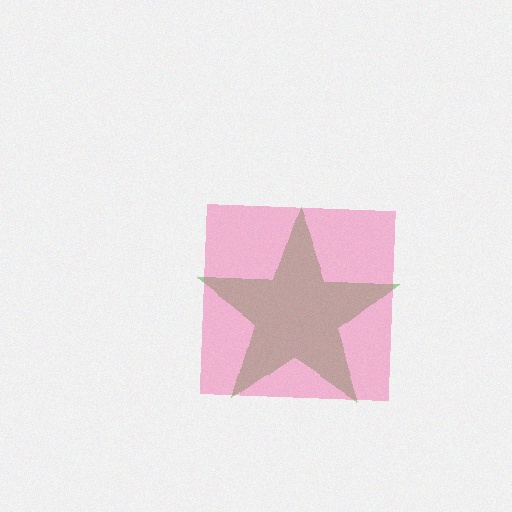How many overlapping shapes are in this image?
There are 2 overlapping shapes in the image.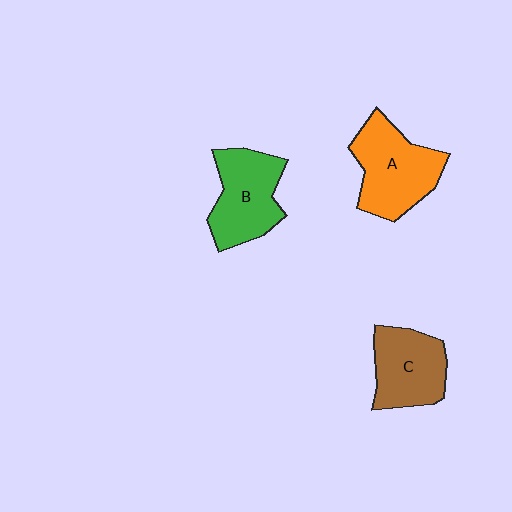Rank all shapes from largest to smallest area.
From largest to smallest: A (orange), B (green), C (brown).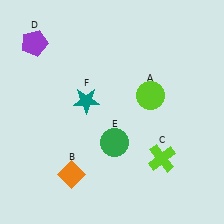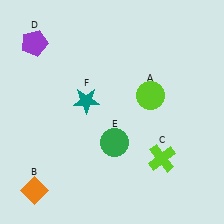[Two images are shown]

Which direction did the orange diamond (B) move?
The orange diamond (B) moved left.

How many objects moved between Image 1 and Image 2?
1 object moved between the two images.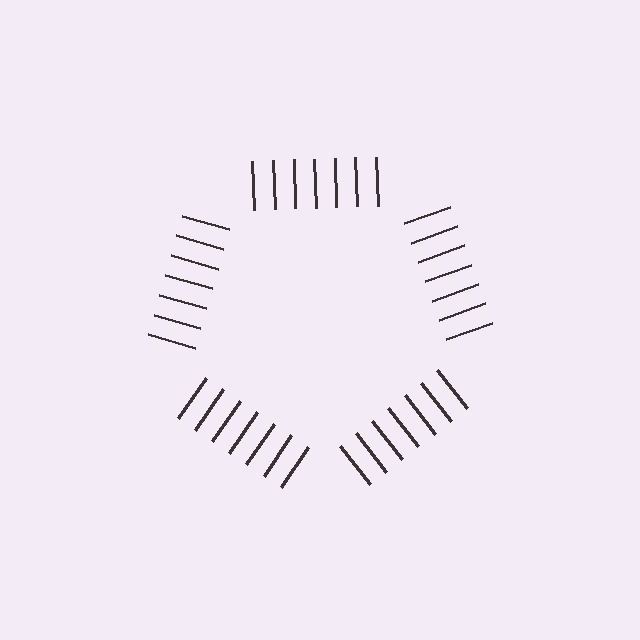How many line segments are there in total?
35 — 7 along each of the 5 edges.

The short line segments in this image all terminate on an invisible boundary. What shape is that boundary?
An illusory pentagon — the line segments terminate on its edges but no continuous stroke is drawn.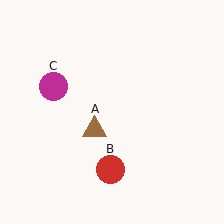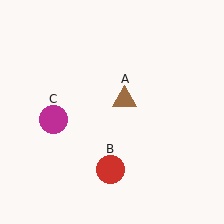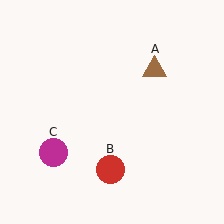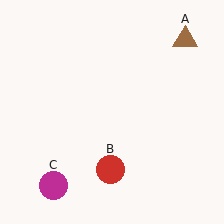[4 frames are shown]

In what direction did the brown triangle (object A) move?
The brown triangle (object A) moved up and to the right.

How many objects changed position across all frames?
2 objects changed position: brown triangle (object A), magenta circle (object C).